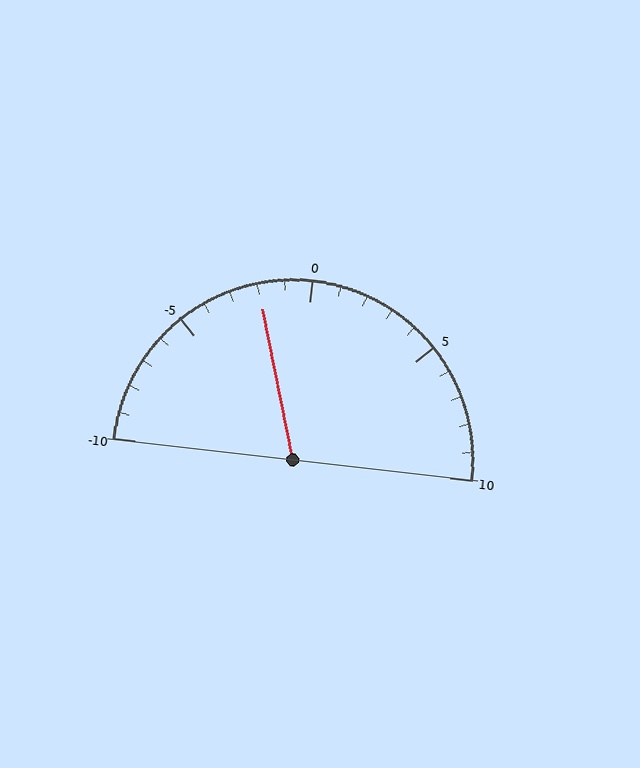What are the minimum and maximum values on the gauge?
The gauge ranges from -10 to 10.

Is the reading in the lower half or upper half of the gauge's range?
The reading is in the lower half of the range (-10 to 10).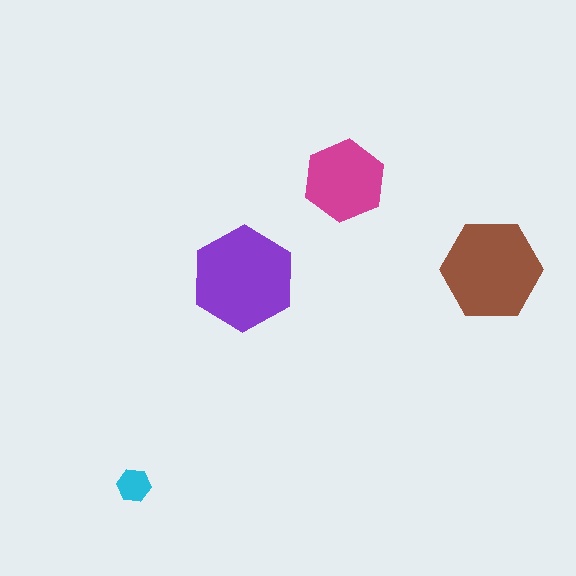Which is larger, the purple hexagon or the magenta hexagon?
The purple one.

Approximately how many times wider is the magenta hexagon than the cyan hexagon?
About 2.5 times wider.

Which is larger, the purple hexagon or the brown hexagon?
The purple one.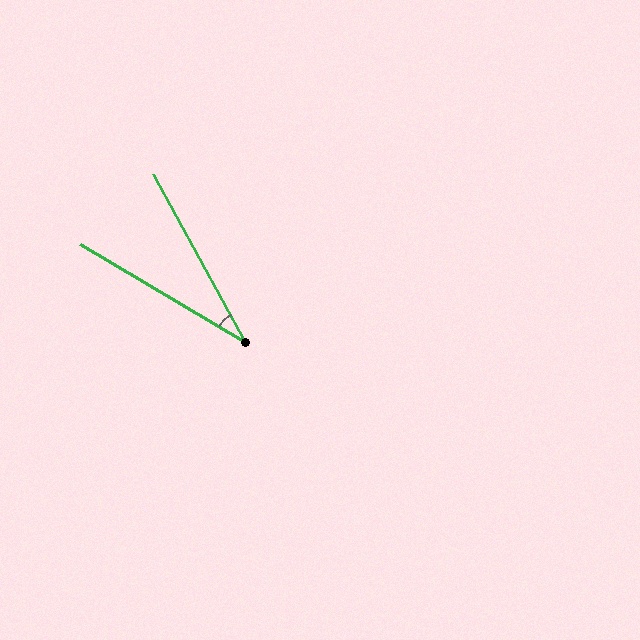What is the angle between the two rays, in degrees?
Approximately 31 degrees.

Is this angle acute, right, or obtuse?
It is acute.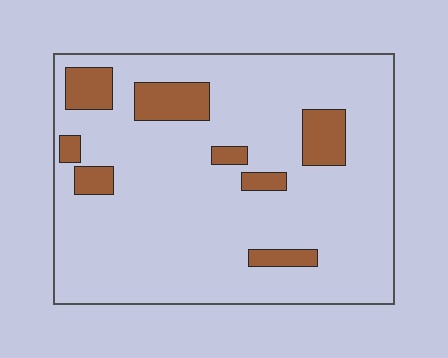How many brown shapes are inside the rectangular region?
8.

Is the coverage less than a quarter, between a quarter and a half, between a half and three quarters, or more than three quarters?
Less than a quarter.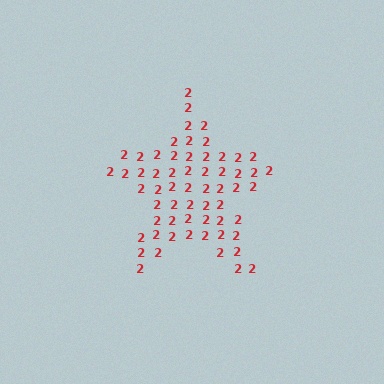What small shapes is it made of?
It is made of small digit 2's.